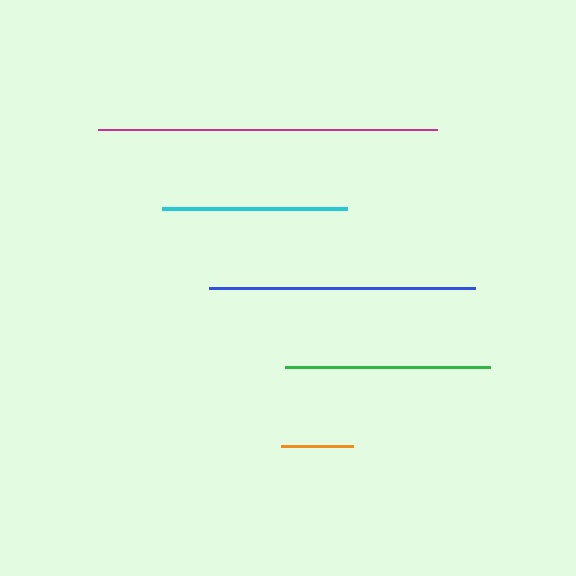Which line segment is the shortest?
The orange line is the shortest at approximately 72 pixels.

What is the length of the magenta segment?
The magenta segment is approximately 339 pixels long.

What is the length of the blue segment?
The blue segment is approximately 267 pixels long.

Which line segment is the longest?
The magenta line is the longest at approximately 339 pixels.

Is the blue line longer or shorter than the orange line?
The blue line is longer than the orange line.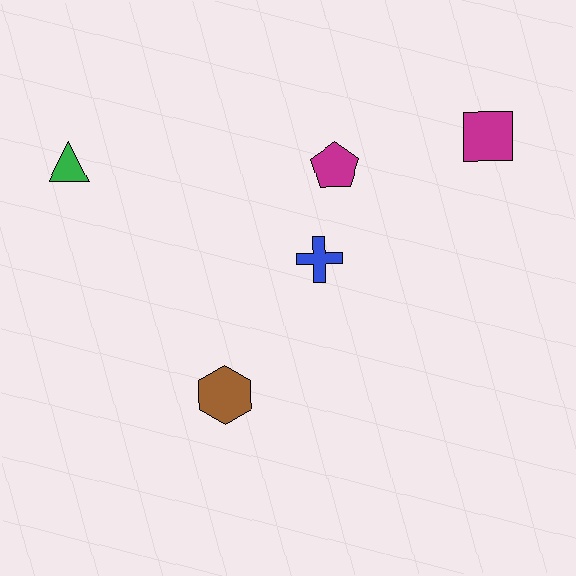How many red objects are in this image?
There are no red objects.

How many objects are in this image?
There are 5 objects.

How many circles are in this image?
There are no circles.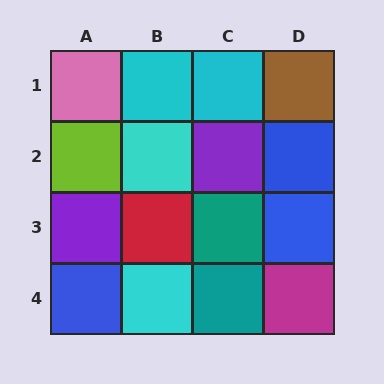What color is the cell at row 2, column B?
Cyan.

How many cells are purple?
2 cells are purple.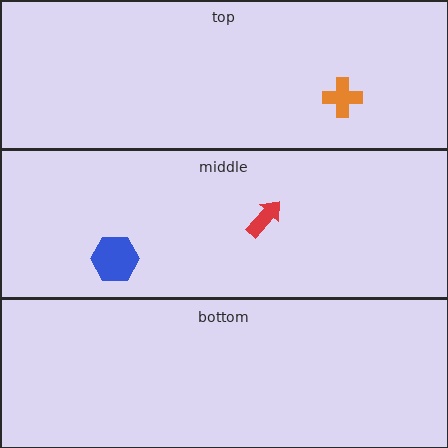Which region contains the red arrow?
The middle region.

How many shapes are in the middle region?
2.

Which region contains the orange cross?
The top region.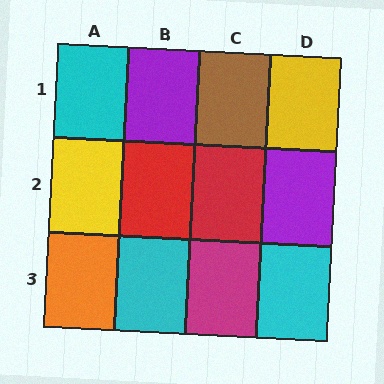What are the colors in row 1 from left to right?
Cyan, purple, brown, yellow.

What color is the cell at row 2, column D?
Purple.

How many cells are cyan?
3 cells are cyan.